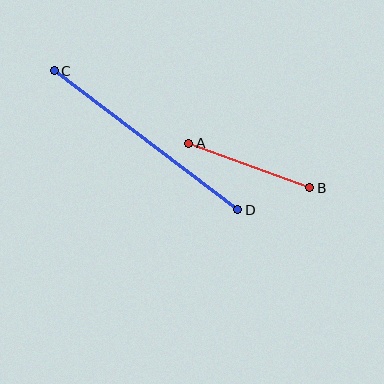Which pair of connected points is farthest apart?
Points C and D are farthest apart.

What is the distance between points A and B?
The distance is approximately 129 pixels.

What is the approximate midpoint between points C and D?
The midpoint is at approximately (146, 140) pixels.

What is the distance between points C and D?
The distance is approximately 231 pixels.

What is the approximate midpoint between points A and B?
The midpoint is at approximately (249, 166) pixels.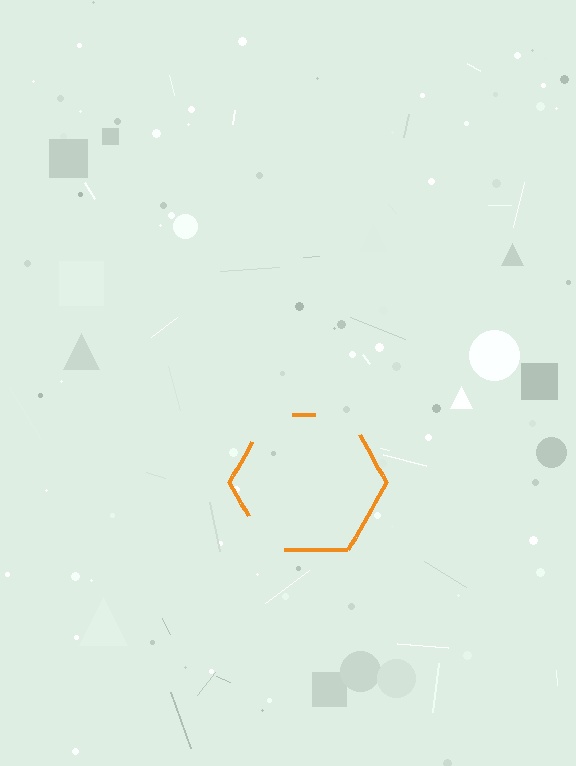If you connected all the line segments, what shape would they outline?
They would outline a hexagon.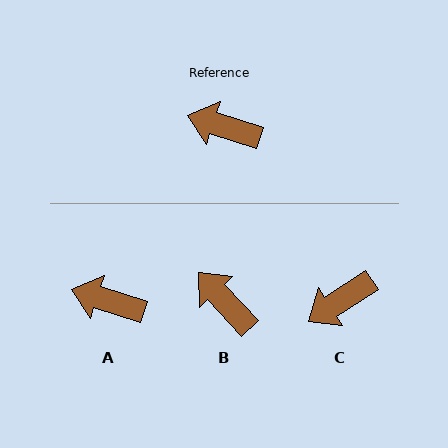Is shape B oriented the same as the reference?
No, it is off by about 29 degrees.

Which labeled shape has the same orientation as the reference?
A.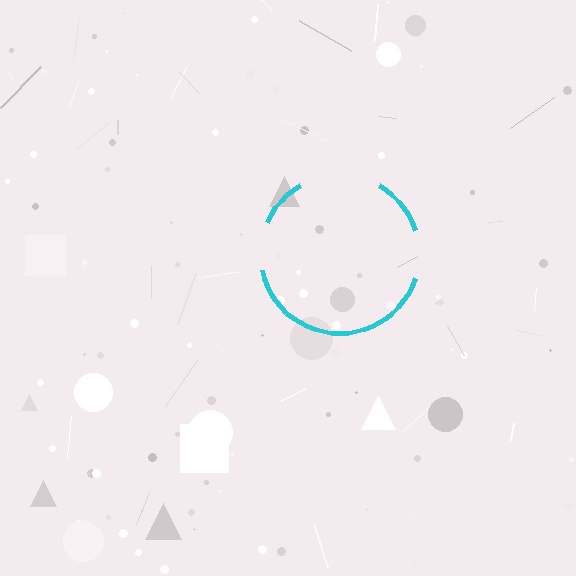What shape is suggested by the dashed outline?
The dashed outline suggests a circle.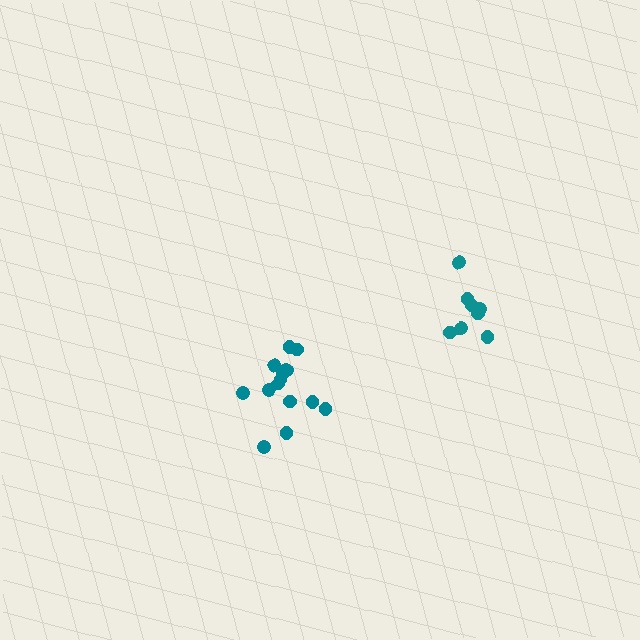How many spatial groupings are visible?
There are 2 spatial groupings.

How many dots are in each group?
Group 1: 14 dots, Group 2: 8 dots (22 total).